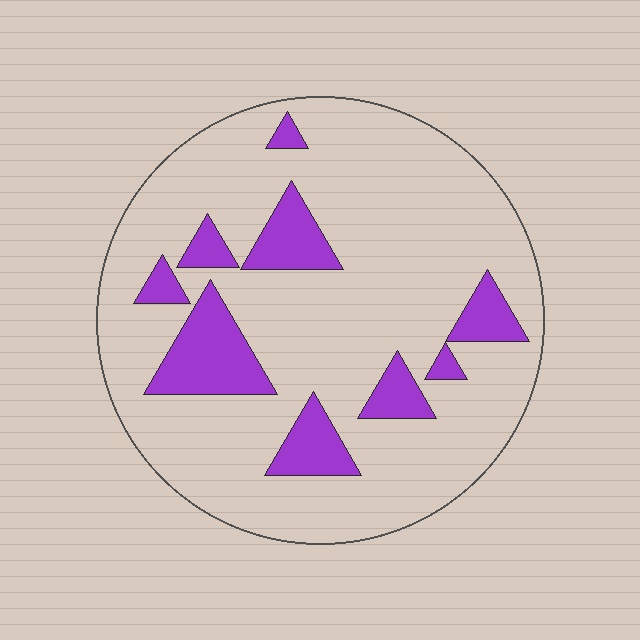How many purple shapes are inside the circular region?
9.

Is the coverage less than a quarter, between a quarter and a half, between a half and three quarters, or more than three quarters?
Less than a quarter.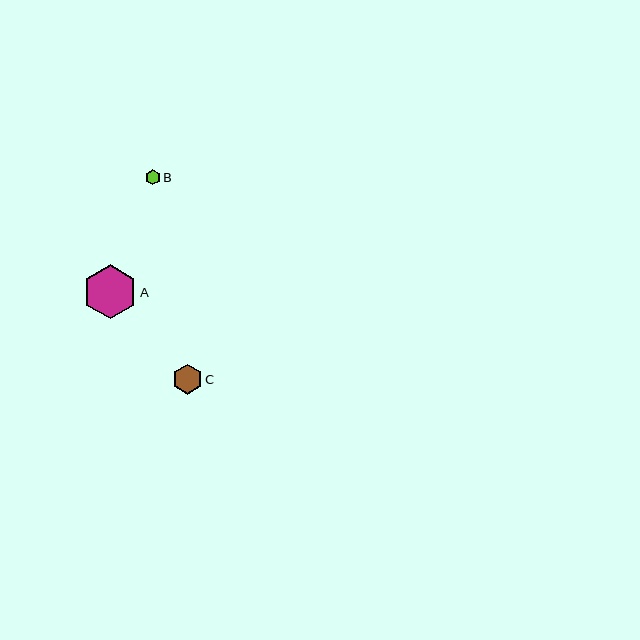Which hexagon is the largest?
Hexagon A is the largest with a size of approximately 54 pixels.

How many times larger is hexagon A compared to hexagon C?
Hexagon A is approximately 1.8 times the size of hexagon C.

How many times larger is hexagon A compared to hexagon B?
Hexagon A is approximately 3.6 times the size of hexagon B.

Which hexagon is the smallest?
Hexagon B is the smallest with a size of approximately 15 pixels.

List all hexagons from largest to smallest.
From largest to smallest: A, C, B.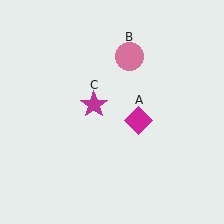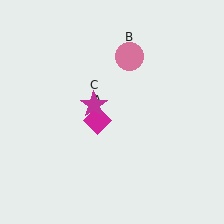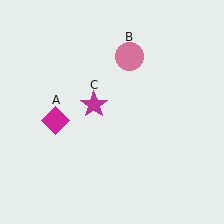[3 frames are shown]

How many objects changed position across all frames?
1 object changed position: magenta diamond (object A).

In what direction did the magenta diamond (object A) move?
The magenta diamond (object A) moved left.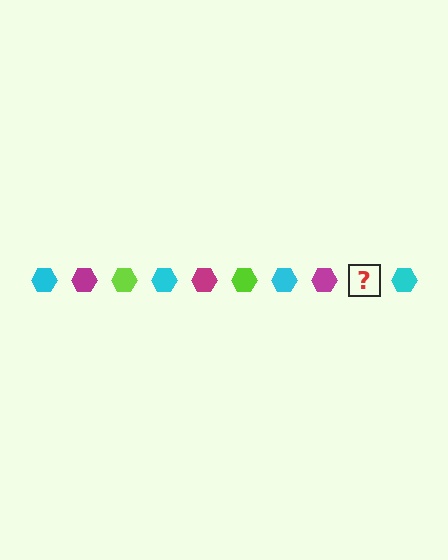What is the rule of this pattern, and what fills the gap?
The rule is that the pattern cycles through cyan, magenta, lime hexagons. The gap should be filled with a lime hexagon.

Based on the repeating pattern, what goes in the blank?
The blank should be a lime hexagon.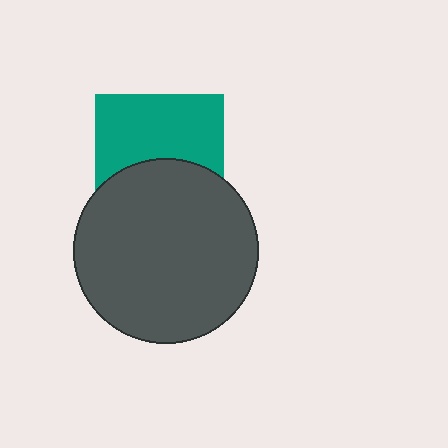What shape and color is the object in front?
The object in front is a dark gray circle.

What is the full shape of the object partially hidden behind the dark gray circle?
The partially hidden object is a teal square.